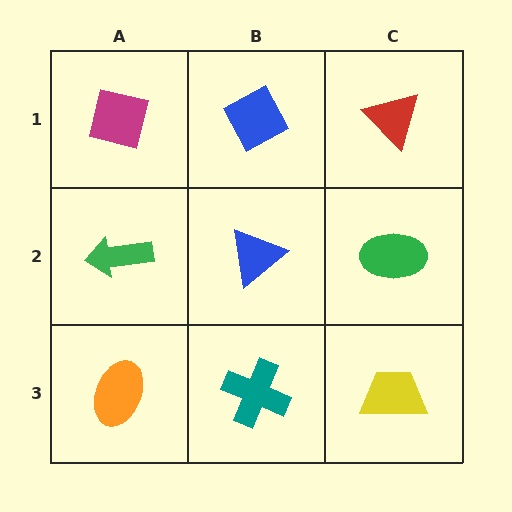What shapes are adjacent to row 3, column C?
A green ellipse (row 2, column C), a teal cross (row 3, column B).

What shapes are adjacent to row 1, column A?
A green arrow (row 2, column A), a blue diamond (row 1, column B).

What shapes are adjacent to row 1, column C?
A green ellipse (row 2, column C), a blue diamond (row 1, column B).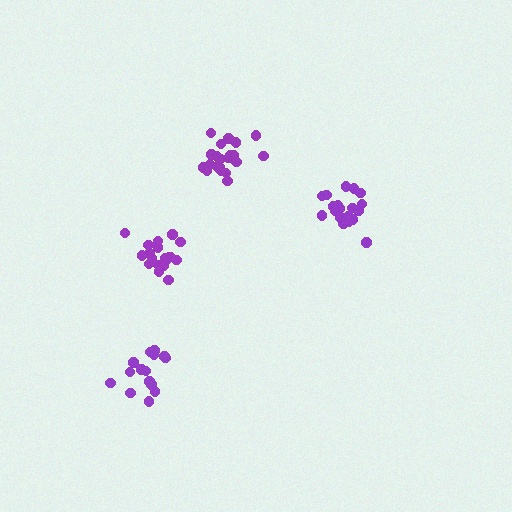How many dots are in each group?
Group 1: 17 dots, Group 2: 21 dots, Group 3: 21 dots, Group 4: 20 dots (79 total).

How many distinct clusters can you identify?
There are 4 distinct clusters.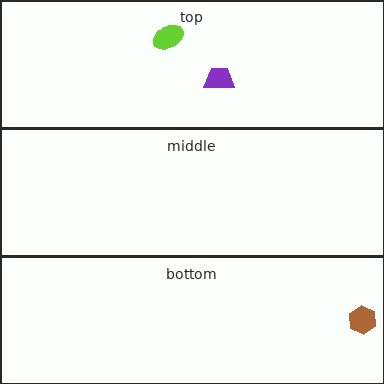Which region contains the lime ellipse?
The top region.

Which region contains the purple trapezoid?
The top region.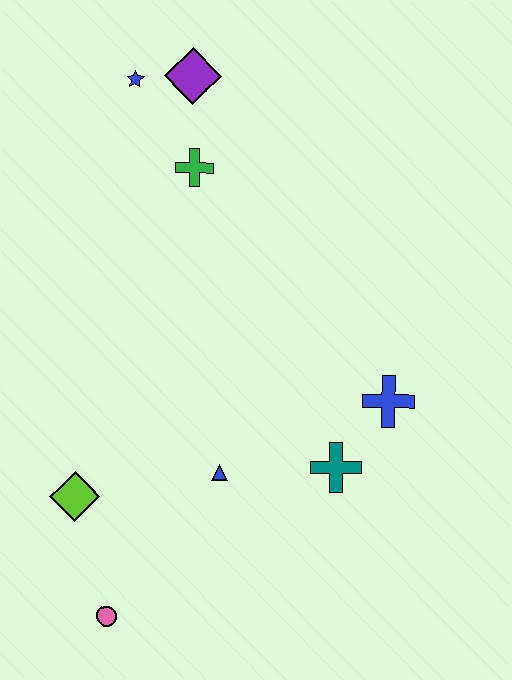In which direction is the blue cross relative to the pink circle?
The blue cross is to the right of the pink circle.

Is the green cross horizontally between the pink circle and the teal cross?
Yes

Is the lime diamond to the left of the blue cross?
Yes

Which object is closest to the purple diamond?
The blue star is closest to the purple diamond.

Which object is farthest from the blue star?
The pink circle is farthest from the blue star.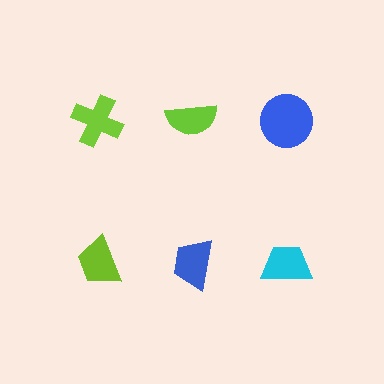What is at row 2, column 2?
A blue trapezoid.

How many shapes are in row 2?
3 shapes.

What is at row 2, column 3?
A cyan trapezoid.